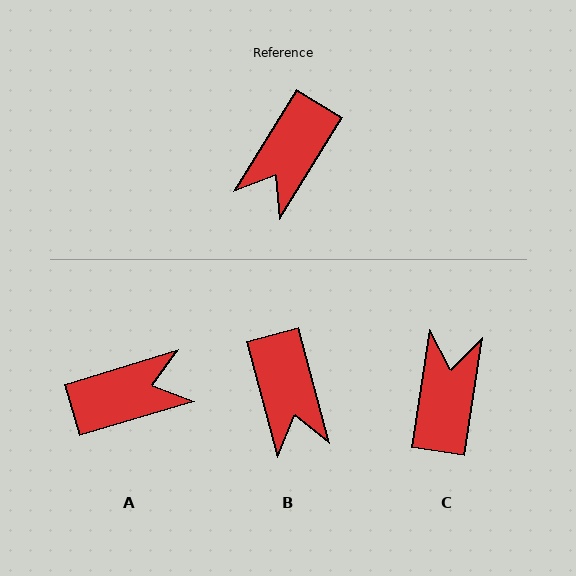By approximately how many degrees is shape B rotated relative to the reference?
Approximately 46 degrees counter-clockwise.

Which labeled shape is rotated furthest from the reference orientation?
C, about 157 degrees away.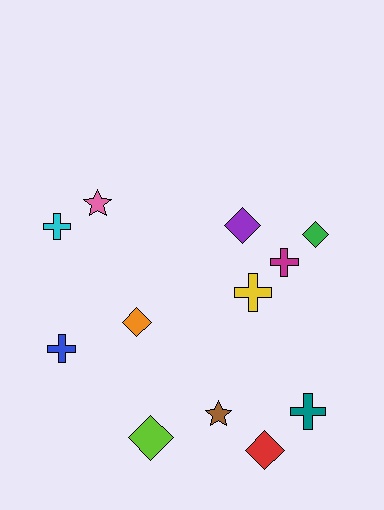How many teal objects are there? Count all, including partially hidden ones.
There is 1 teal object.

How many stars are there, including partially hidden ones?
There are 2 stars.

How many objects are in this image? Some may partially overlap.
There are 12 objects.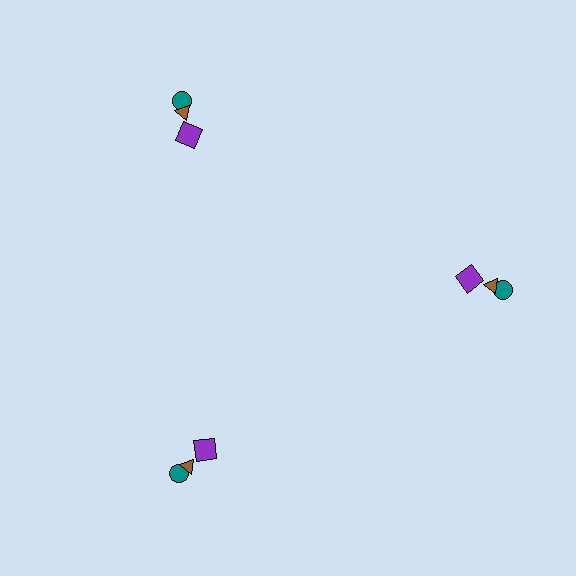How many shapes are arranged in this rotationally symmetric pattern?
There are 9 shapes, arranged in 3 groups of 3.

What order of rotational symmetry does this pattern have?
This pattern has 3-fold rotational symmetry.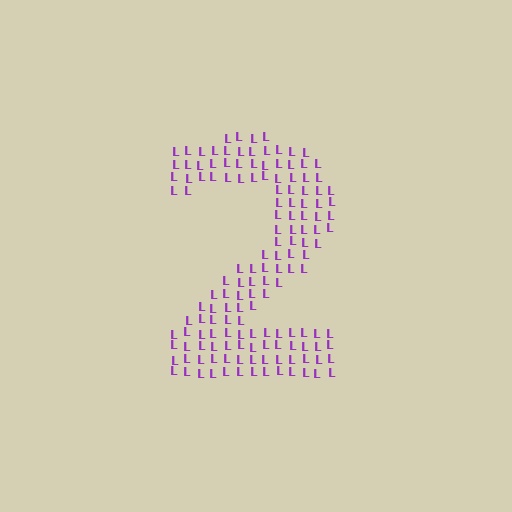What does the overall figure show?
The overall figure shows the digit 2.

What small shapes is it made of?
It is made of small letter L's.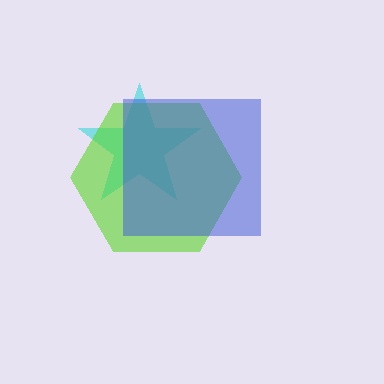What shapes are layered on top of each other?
The layered shapes are: a cyan star, a lime hexagon, a blue square.